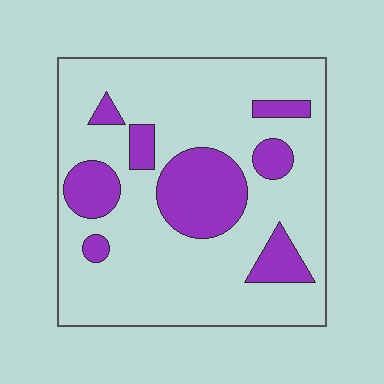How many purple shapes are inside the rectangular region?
8.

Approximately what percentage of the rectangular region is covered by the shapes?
Approximately 25%.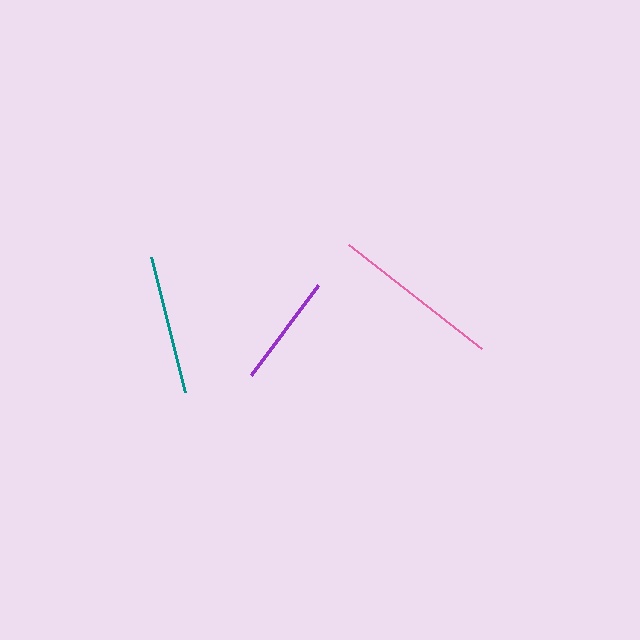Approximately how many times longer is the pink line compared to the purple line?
The pink line is approximately 1.5 times the length of the purple line.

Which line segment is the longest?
The pink line is the longest at approximately 169 pixels.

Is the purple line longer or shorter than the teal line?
The teal line is longer than the purple line.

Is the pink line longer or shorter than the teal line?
The pink line is longer than the teal line.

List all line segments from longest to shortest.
From longest to shortest: pink, teal, purple.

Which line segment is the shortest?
The purple line is the shortest at approximately 112 pixels.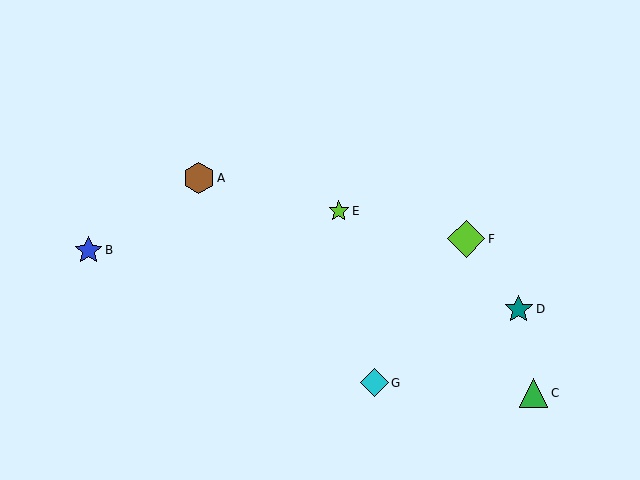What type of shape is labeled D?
Shape D is a teal star.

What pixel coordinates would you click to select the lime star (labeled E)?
Click at (339, 211) to select the lime star E.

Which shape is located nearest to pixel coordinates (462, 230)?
The lime diamond (labeled F) at (466, 239) is nearest to that location.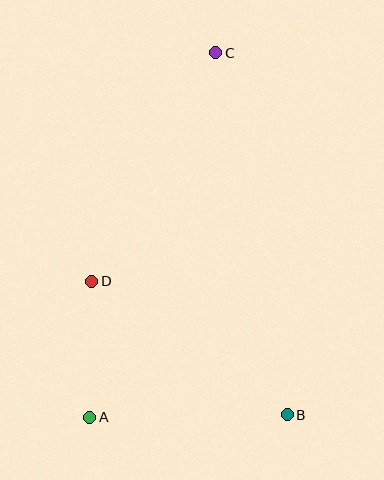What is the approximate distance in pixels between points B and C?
The distance between B and C is approximately 369 pixels.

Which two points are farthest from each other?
Points A and C are farthest from each other.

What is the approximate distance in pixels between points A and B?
The distance between A and B is approximately 197 pixels.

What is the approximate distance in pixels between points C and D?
The distance between C and D is approximately 260 pixels.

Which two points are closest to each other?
Points A and D are closest to each other.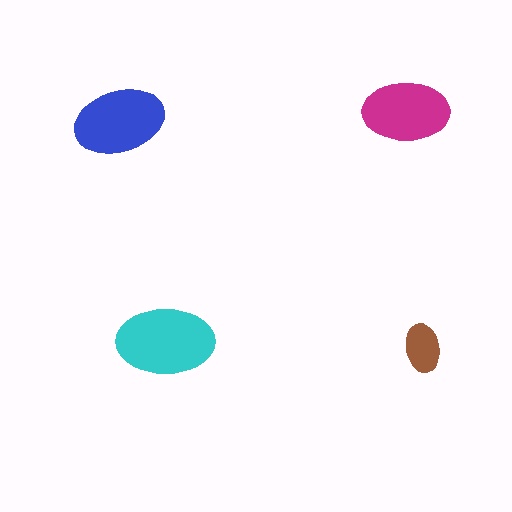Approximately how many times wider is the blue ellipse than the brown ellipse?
About 2 times wider.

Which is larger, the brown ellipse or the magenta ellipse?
The magenta one.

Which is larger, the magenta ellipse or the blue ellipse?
The blue one.